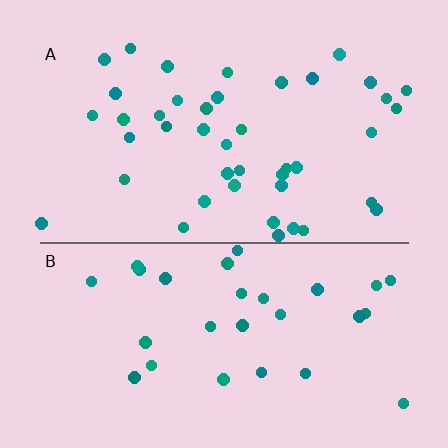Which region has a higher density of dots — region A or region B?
A (the top).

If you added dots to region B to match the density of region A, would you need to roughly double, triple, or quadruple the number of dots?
Approximately double.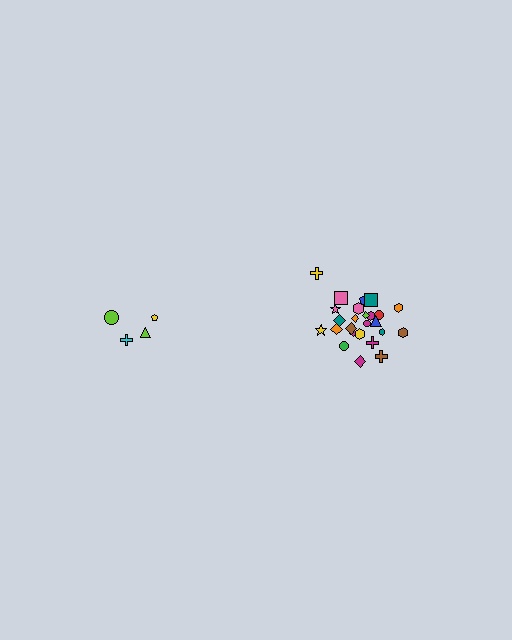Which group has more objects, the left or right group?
The right group.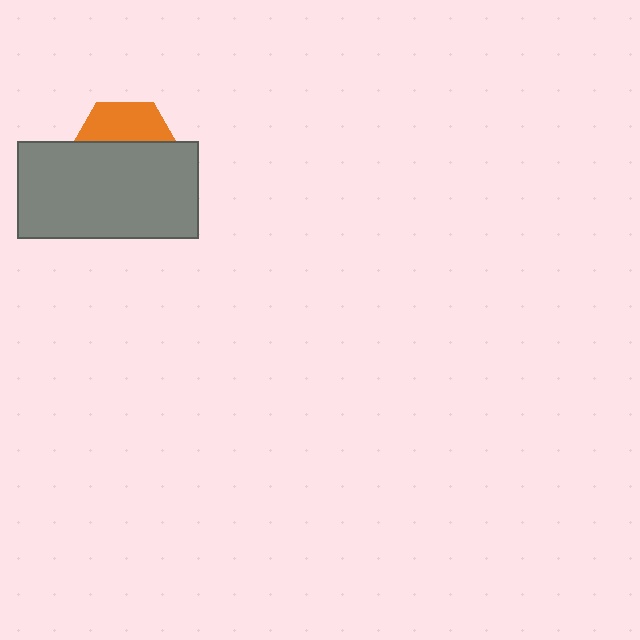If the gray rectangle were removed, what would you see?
You would see the complete orange hexagon.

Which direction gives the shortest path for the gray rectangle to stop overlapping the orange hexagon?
Moving down gives the shortest separation.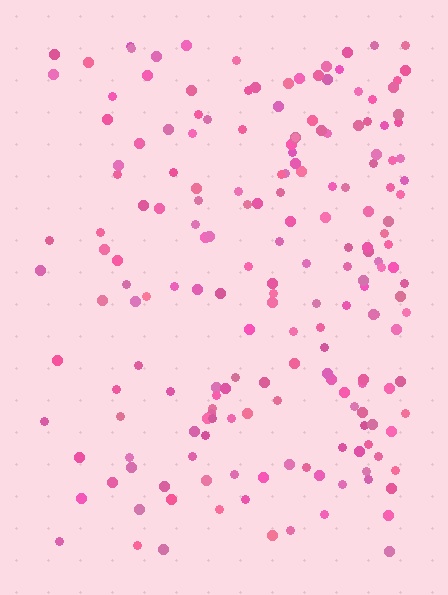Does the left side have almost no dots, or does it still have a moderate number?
Still a moderate number, just noticeably fewer than the right.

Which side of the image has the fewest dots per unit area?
The left.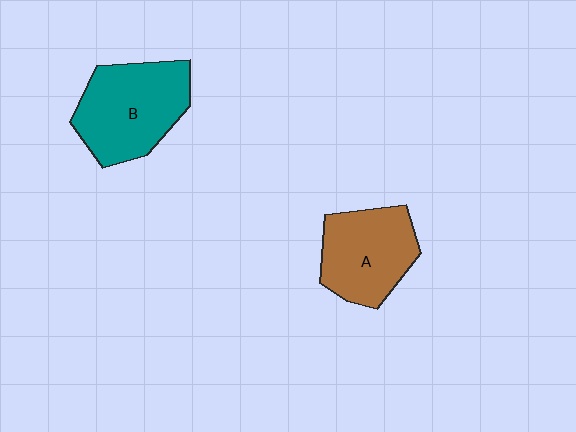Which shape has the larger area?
Shape B (teal).